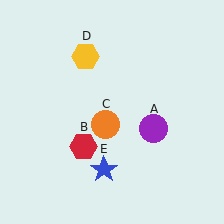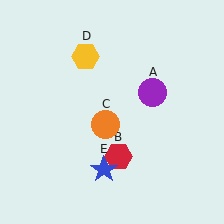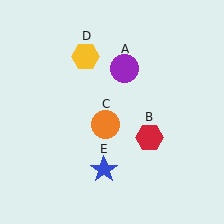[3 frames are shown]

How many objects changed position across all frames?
2 objects changed position: purple circle (object A), red hexagon (object B).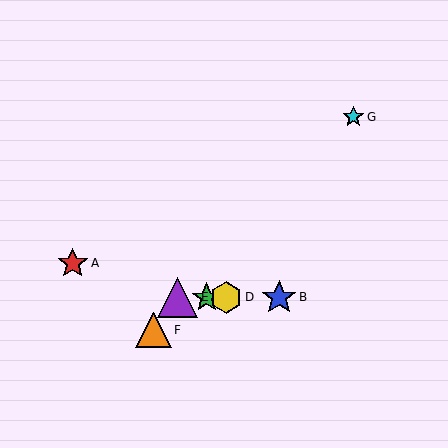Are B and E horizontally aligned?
Yes, both are at y≈297.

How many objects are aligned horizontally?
4 objects (B, C, D, E) are aligned horizontally.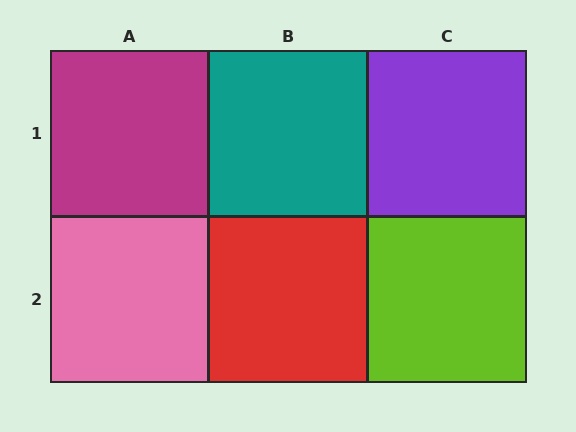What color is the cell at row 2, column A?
Pink.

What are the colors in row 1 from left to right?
Magenta, teal, purple.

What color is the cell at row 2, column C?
Lime.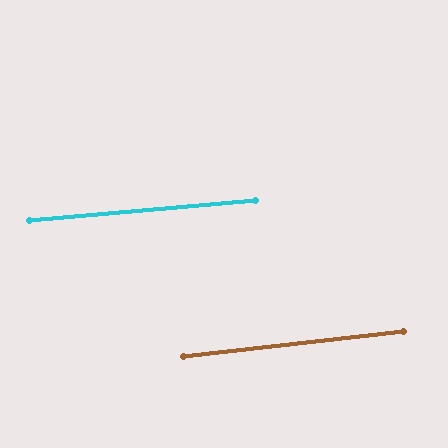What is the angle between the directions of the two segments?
Approximately 1 degree.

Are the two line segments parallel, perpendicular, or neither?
Parallel — their directions differ by only 1.5°.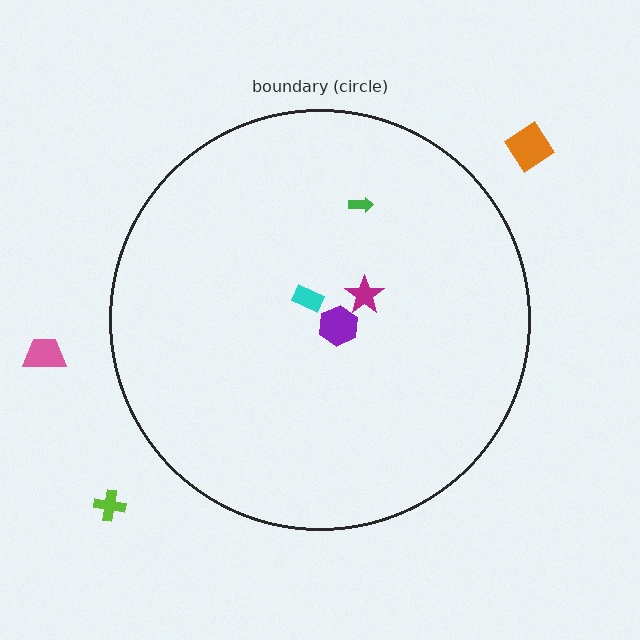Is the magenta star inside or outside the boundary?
Inside.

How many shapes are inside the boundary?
4 inside, 3 outside.